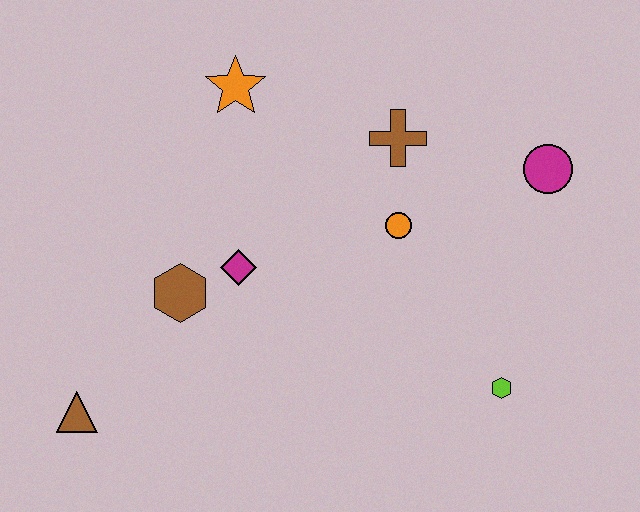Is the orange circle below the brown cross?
Yes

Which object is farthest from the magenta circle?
The brown triangle is farthest from the magenta circle.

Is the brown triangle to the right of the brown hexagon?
No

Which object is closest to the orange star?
The brown cross is closest to the orange star.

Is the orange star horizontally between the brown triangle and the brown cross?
Yes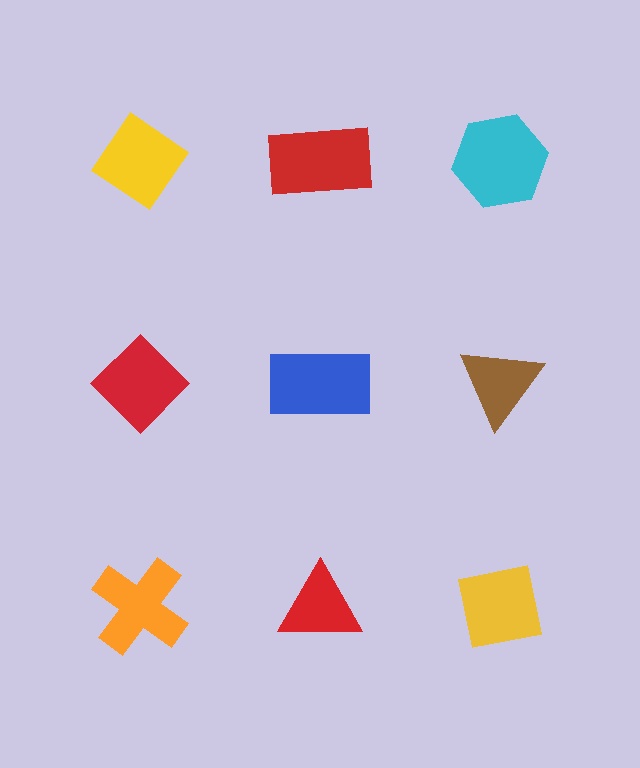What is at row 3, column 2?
A red triangle.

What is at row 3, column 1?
An orange cross.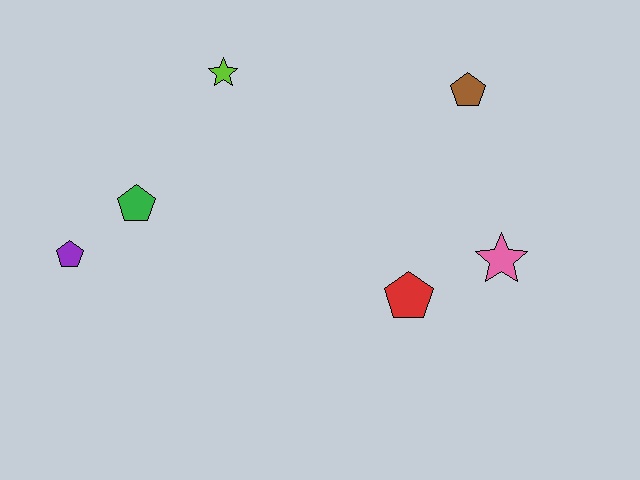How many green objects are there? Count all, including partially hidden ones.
There is 1 green object.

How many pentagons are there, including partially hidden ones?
There are 4 pentagons.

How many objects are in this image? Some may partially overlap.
There are 6 objects.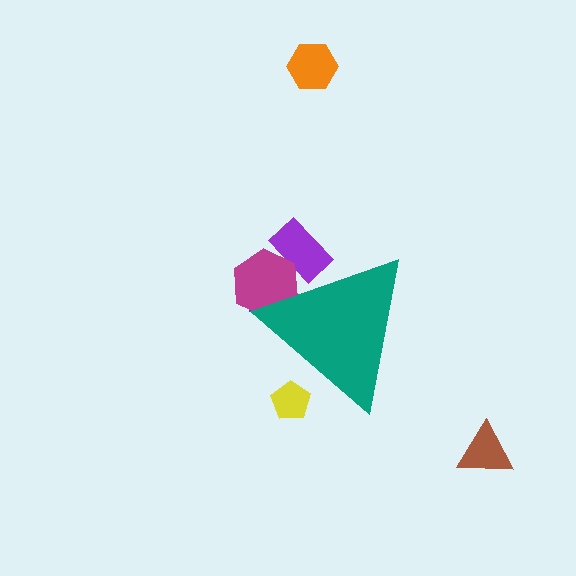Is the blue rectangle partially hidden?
Yes, the blue rectangle is partially hidden behind the teal triangle.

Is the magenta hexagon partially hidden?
Yes, the magenta hexagon is partially hidden behind the teal triangle.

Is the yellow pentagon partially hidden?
Yes, the yellow pentagon is partially hidden behind the teal triangle.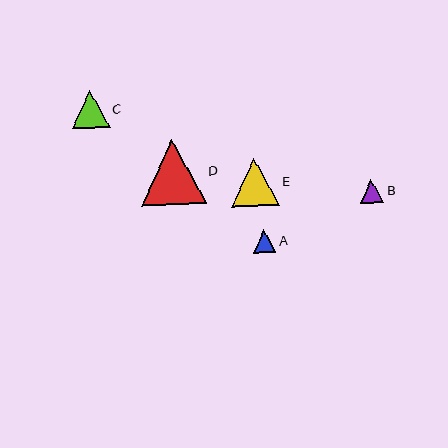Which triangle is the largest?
Triangle D is the largest with a size of approximately 64 pixels.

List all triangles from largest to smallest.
From largest to smallest: D, E, C, B, A.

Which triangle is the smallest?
Triangle A is the smallest with a size of approximately 23 pixels.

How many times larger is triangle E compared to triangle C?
Triangle E is approximately 1.3 times the size of triangle C.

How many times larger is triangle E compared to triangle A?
Triangle E is approximately 2.1 times the size of triangle A.